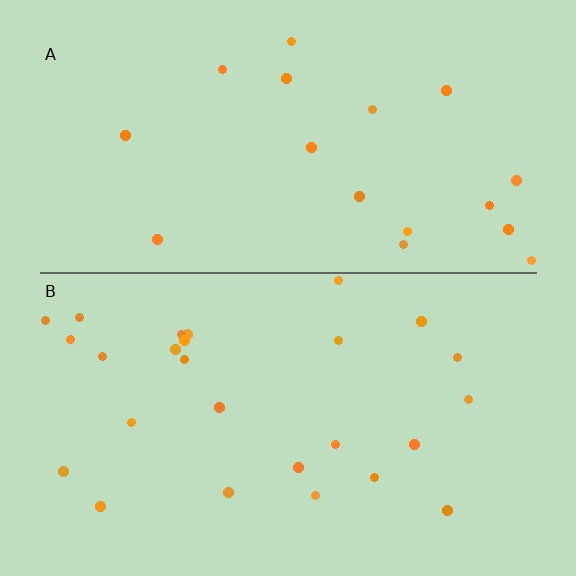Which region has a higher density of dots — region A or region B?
B (the bottom).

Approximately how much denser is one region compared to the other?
Approximately 1.5× — region B over region A.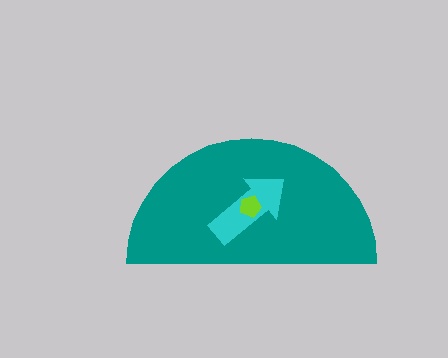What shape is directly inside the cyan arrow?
The lime pentagon.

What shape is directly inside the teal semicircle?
The cyan arrow.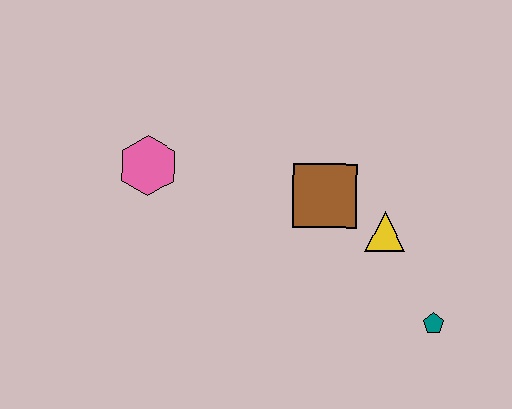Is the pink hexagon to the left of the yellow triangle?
Yes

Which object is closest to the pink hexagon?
The brown square is closest to the pink hexagon.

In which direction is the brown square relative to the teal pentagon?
The brown square is above the teal pentagon.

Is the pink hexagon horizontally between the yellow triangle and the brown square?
No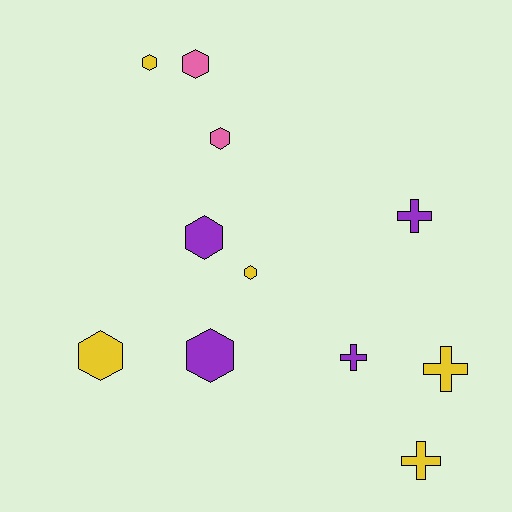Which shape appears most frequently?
Hexagon, with 7 objects.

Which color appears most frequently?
Yellow, with 5 objects.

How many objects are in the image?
There are 11 objects.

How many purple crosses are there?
There are 2 purple crosses.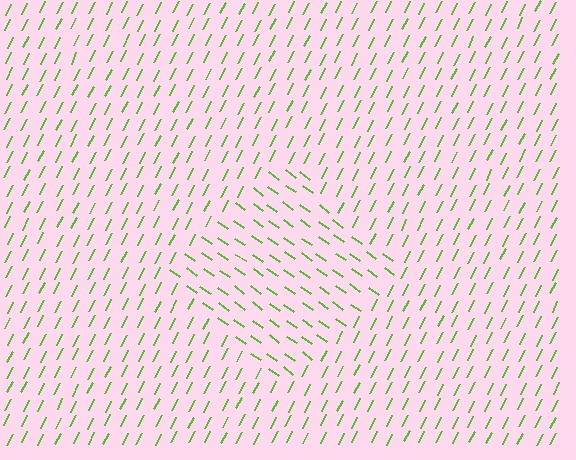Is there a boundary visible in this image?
Yes, there is a texture boundary formed by a change in line orientation.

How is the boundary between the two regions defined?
The boundary is defined purely by a change in line orientation (approximately 81 degrees difference). All lines are the same color and thickness.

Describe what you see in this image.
The image is filled with small lime line segments. A diamond region in the image has lines oriented differently from the surrounding lines, creating a visible texture boundary.